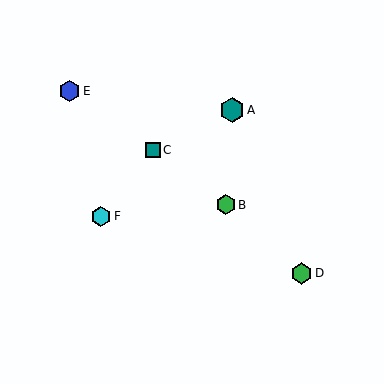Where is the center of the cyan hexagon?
The center of the cyan hexagon is at (101, 216).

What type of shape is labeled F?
Shape F is a cyan hexagon.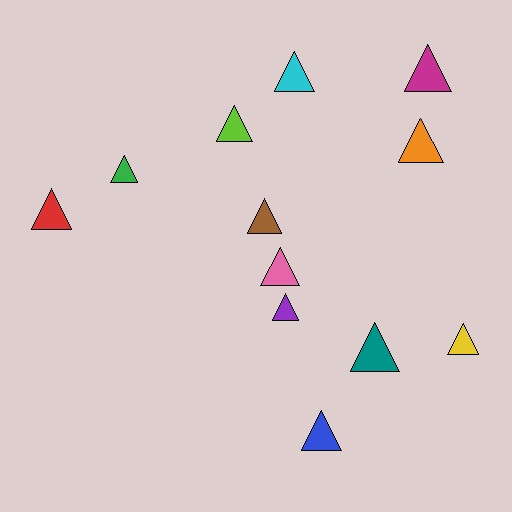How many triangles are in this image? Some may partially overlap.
There are 12 triangles.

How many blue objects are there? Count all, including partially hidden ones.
There is 1 blue object.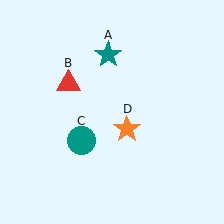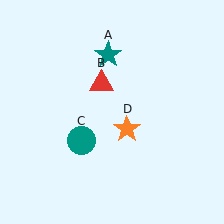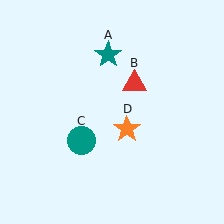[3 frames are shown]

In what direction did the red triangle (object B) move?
The red triangle (object B) moved right.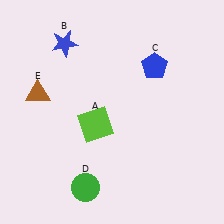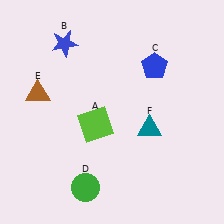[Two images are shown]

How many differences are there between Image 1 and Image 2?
There is 1 difference between the two images.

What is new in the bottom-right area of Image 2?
A teal triangle (F) was added in the bottom-right area of Image 2.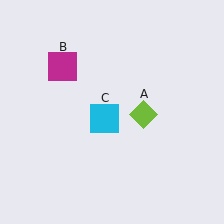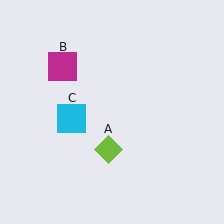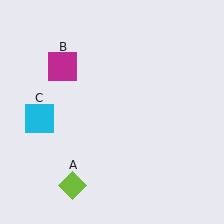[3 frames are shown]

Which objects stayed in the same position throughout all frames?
Magenta square (object B) remained stationary.